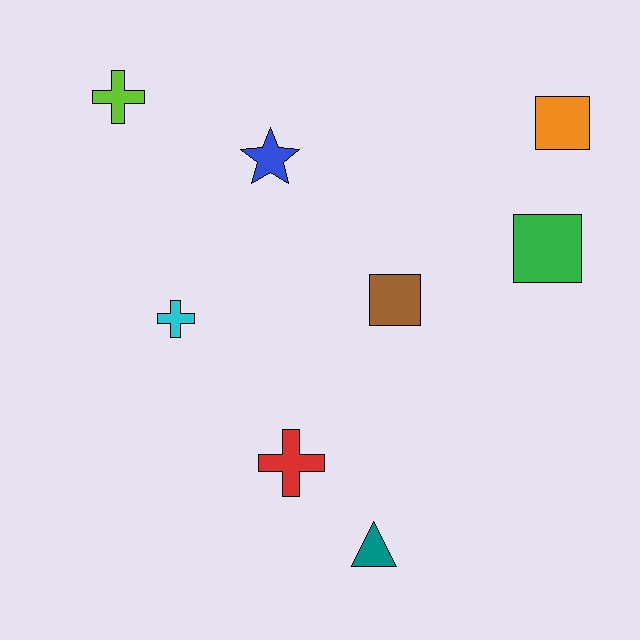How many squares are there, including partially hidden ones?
There are 3 squares.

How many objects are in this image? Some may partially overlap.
There are 8 objects.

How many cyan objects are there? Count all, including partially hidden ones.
There is 1 cyan object.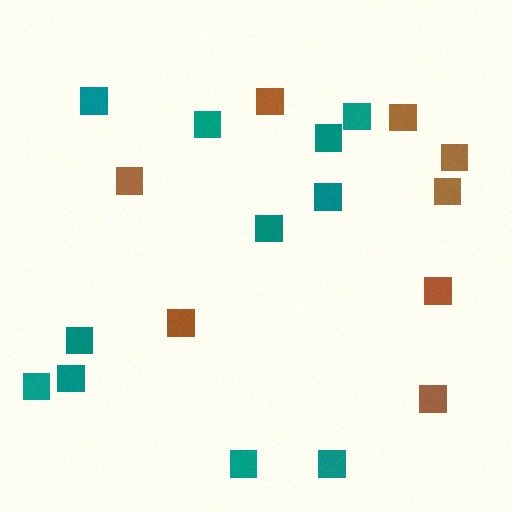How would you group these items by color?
There are 2 groups: one group of brown squares (8) and one group of teal squares (11).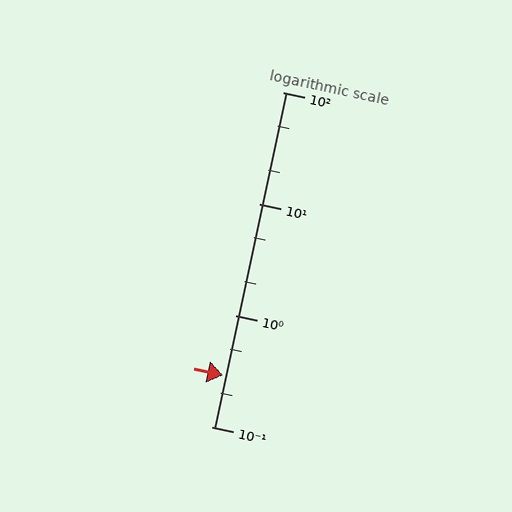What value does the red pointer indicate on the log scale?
The pointer indicates approximately 0.29.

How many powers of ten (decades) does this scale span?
The scale spans 3 decades, from 0.1 to 100.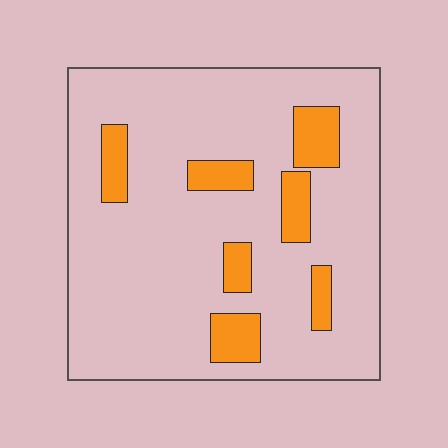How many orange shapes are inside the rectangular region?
7.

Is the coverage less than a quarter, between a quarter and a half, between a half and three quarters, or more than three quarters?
Less than a quarter.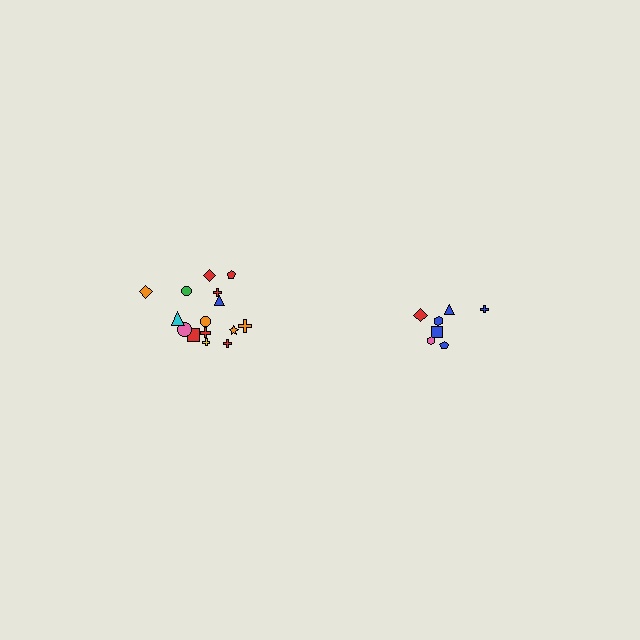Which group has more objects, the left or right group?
The left group.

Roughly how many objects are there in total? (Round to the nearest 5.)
Roughly 20 objects in total.